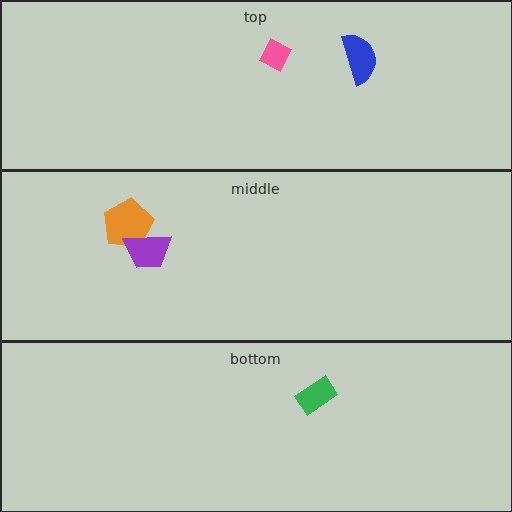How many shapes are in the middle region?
2.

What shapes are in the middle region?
The orange pentagon, the purple trapezoid.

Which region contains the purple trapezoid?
The middle region.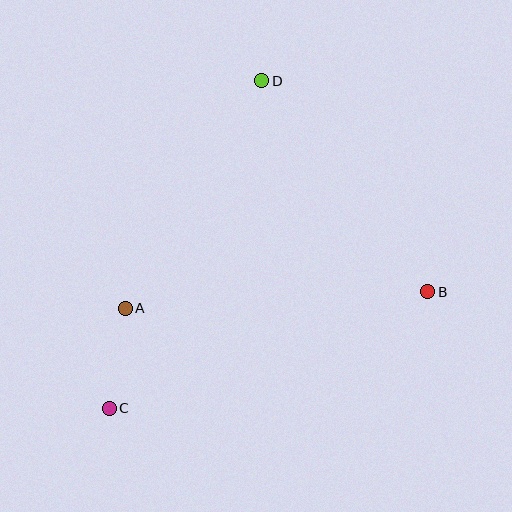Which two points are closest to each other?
Points A and C are closest to each other.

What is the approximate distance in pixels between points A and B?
The distance between A and B is approximately 303 pixels.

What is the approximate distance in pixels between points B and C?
The distance between B and C is approximately 339 pixels.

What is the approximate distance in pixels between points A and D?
The distance between A and D is approximately 265 pixels.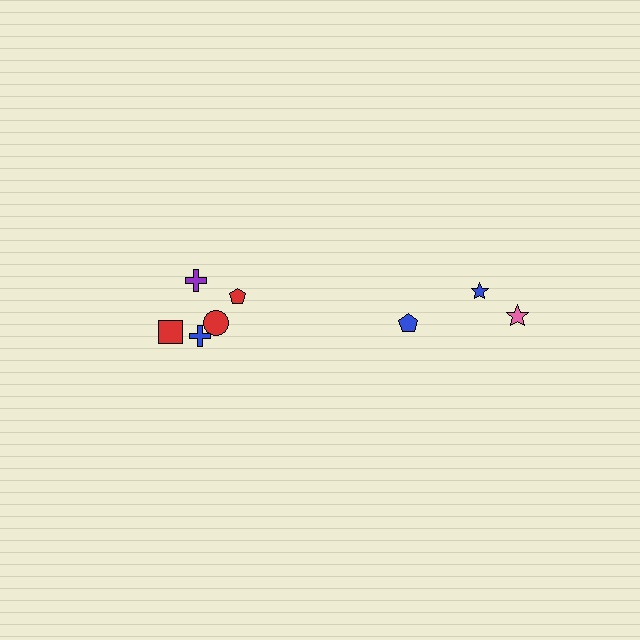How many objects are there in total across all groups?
There are 8 objects.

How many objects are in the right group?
There are 3 objects.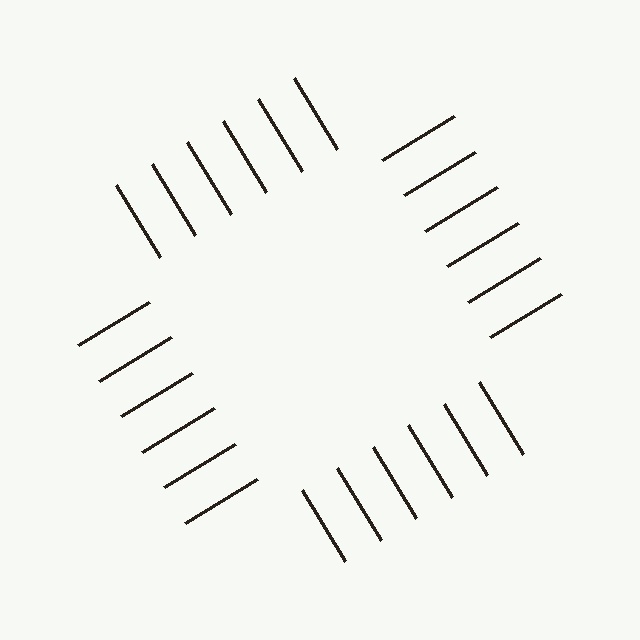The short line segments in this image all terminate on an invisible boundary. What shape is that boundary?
An illusory square — the line segments terminate on its edges but no continuous stroke is drawn.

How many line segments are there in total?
24 — 6 along each of the 4 edges.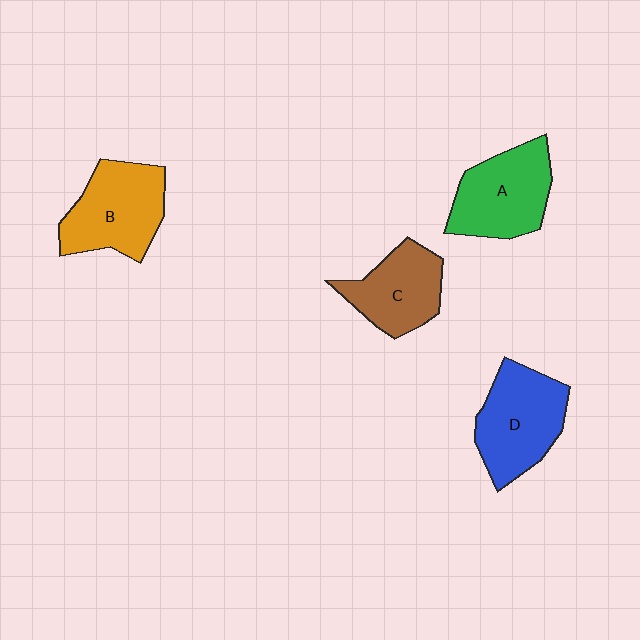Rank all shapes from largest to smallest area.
From largest to smallest: D (blue), B (orange), A (green), C (brown).